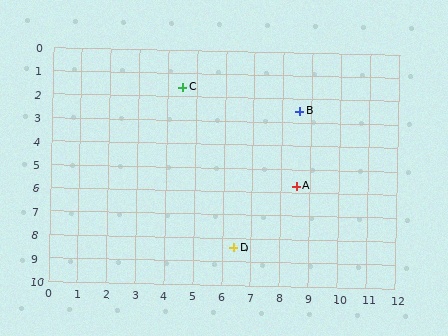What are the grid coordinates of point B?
Point B is at approximately (8.6, 2.5).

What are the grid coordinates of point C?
Point C is at approximately (4.5, 1.6).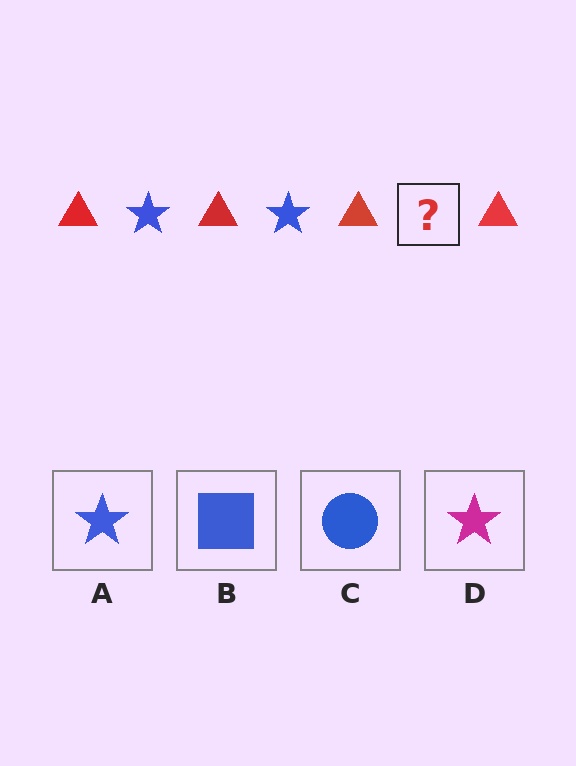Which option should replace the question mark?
Option A.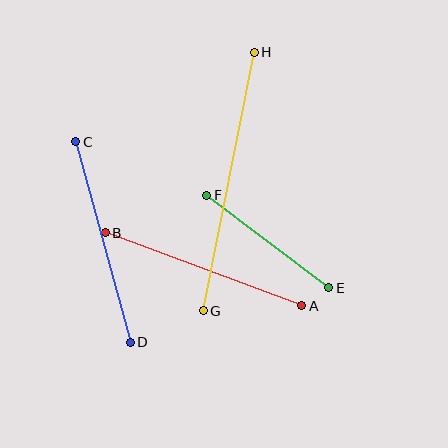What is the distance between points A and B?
The distance is approximately 209 pixels.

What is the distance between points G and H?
The distance is approximately 263 pixels.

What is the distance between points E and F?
The distance is approximately 153 pixels.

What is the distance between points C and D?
The distance is approximately 208 pixels.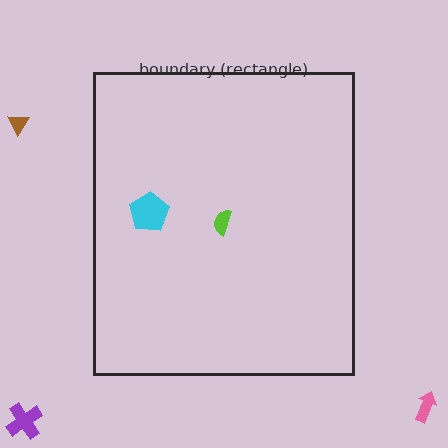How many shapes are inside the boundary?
2 inside, 3 outside.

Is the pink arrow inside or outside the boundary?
Outside.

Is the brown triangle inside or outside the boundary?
Outside.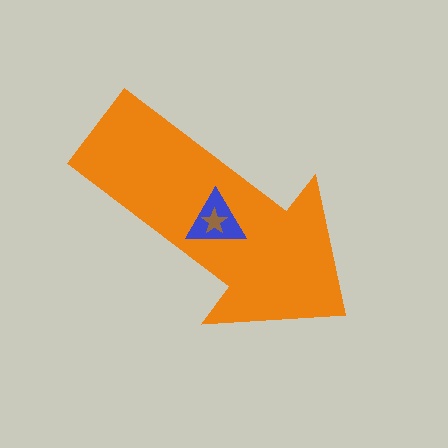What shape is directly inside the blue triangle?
The brown star.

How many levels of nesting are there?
3.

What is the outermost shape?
The orange arrow.